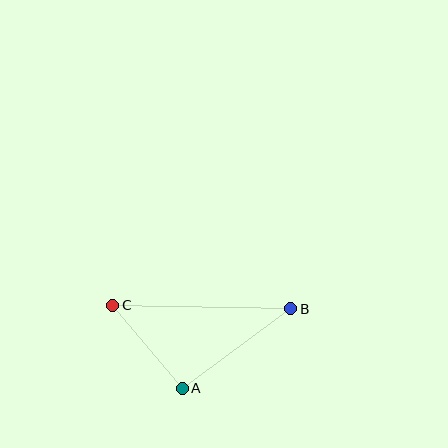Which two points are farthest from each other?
Points B and C are farthest from each other.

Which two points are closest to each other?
Points A and C are closest to each other.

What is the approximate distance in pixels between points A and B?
The distance between A and B is approximately 134 pixels.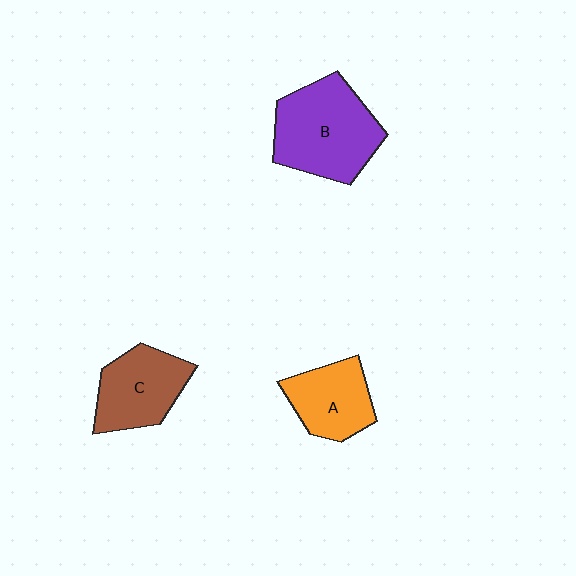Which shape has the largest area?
Shape B (purple).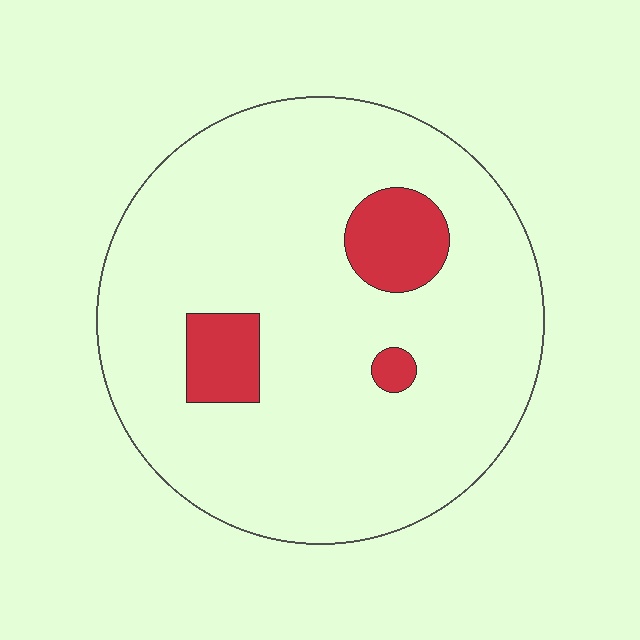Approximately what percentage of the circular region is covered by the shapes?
Approximately 10%.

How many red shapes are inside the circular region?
3.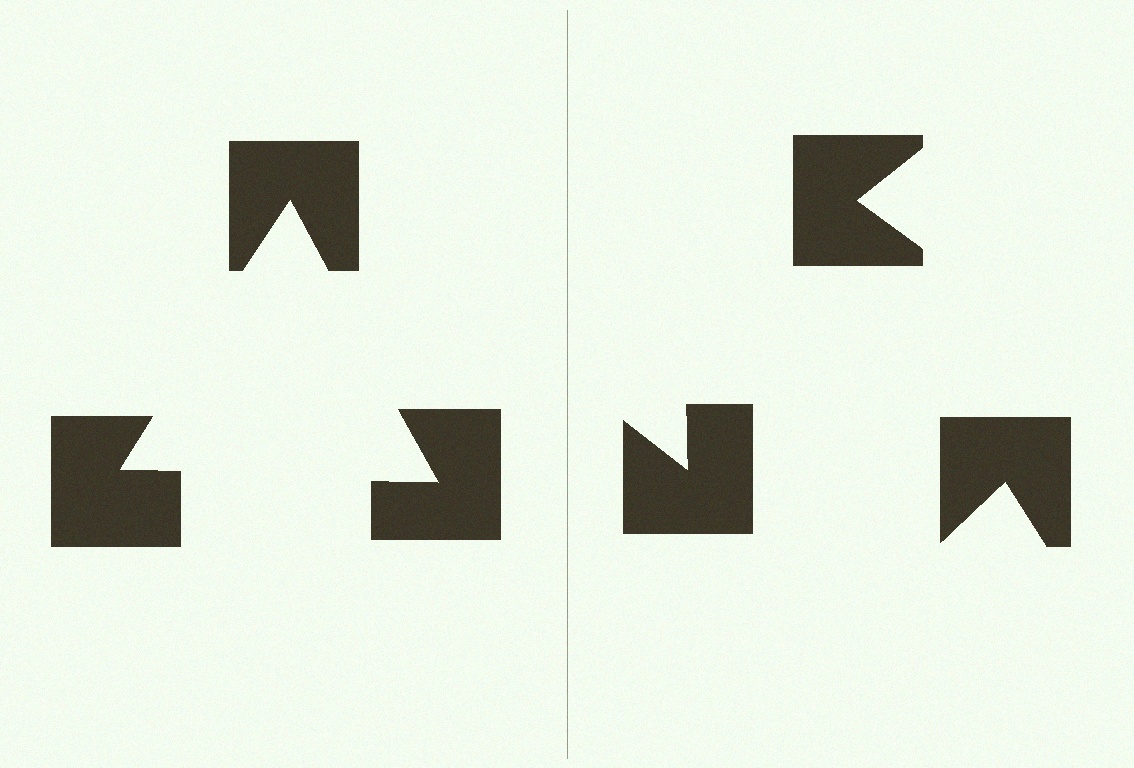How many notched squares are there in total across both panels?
6 — 3 on each side.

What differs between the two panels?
The notched squares are positioned identically on both sides; only the wedge orientations differ. On the left they align to a triangle; on the right they are misaligned.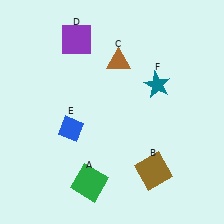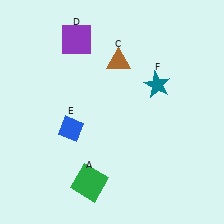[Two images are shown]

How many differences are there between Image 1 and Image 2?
There is 1 difference between the two images.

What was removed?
The brown square (B) was removed in Image 2.